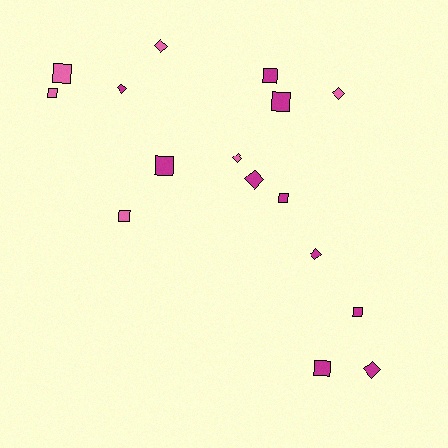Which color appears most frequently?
Magenta, with 10 objects.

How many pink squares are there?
There are 3 pink squares.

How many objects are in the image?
There are 16 objects.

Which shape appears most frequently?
Square, with 9 objects.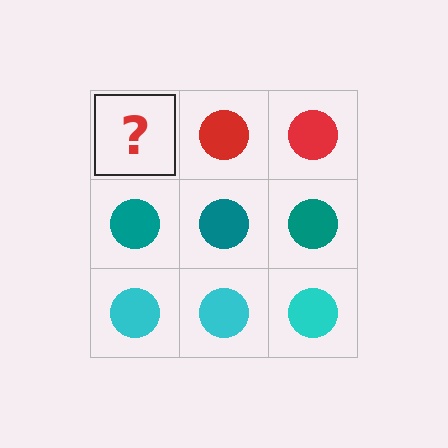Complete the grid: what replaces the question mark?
The question mark should be replaced with a red circle.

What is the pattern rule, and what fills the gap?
The rule is that each row has a consistent color. The gap should be filled with a red circle.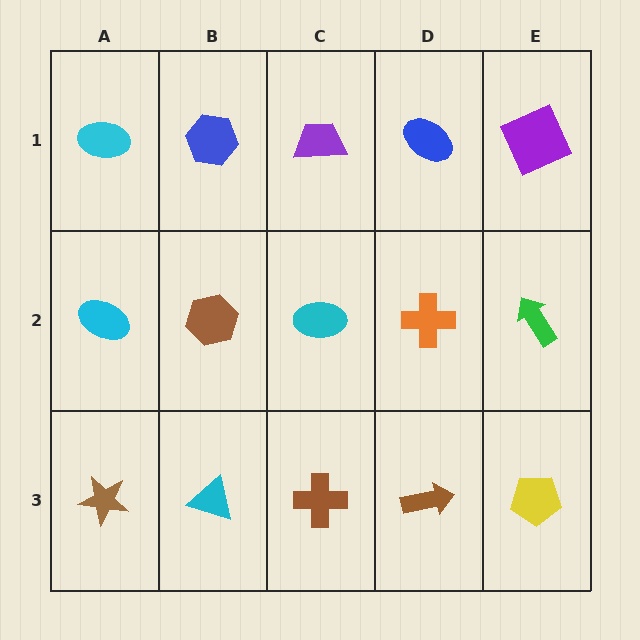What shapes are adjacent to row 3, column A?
A cyan ellipse (row 2, column A), a cyan triangle (row 3, column B).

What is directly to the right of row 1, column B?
A purple trapezoid.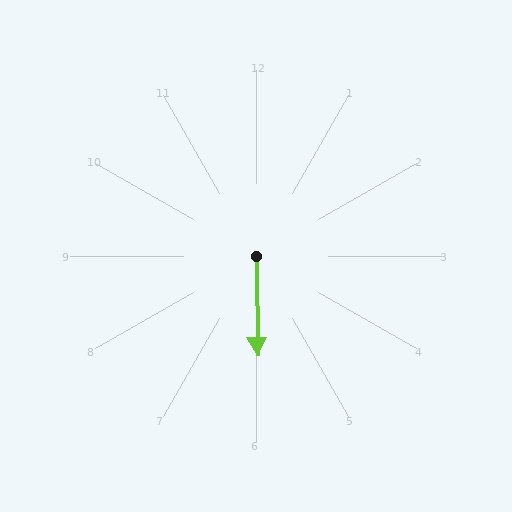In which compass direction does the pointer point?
South.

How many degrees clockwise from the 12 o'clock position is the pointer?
Approximately 179 degrees.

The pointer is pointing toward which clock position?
Roughly 6 o'clock.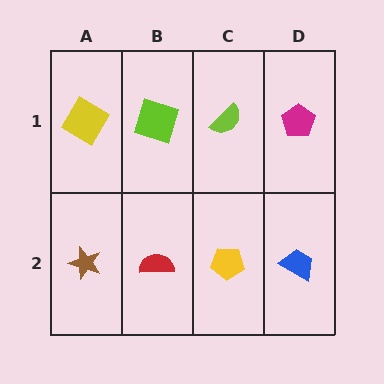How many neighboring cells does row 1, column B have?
3.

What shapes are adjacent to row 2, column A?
A yellow diamond (row 1, column A), a red semicircle (row 2, column B).